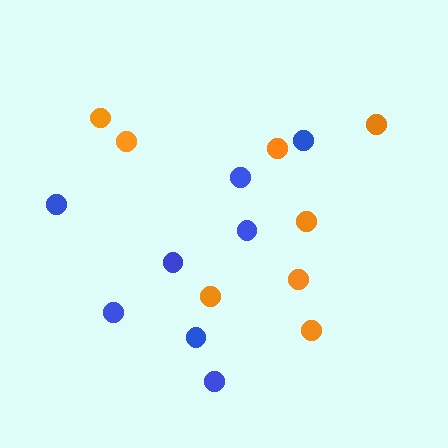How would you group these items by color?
There are 2 groups: one group of blue circles (8) and one group of orange circles (8).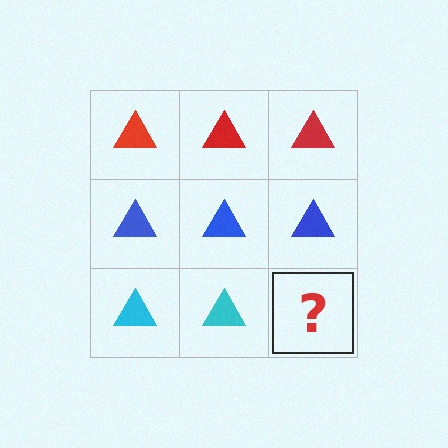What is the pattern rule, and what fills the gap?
The rule is that each row has a consistent color. The gap should be filled with a cyan triangle.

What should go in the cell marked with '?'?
The missing cell should contain a cyan triangle.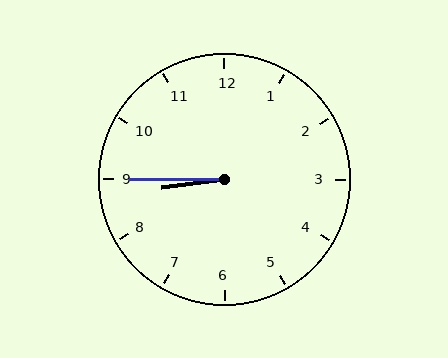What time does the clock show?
8:45.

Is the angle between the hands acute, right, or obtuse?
It is acute.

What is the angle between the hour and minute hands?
Approximately 8 degrees.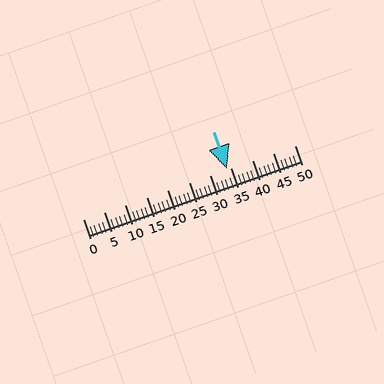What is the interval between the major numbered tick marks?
The major tick marks are spaced 5 units apart.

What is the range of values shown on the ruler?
The ruler shows values from 0 to 50.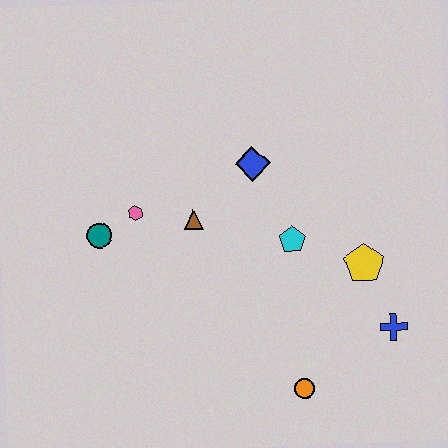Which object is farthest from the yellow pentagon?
The teal circle is farthest from the yellow pentagon.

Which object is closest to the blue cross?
The yellow pentagon is closest to the blue cross.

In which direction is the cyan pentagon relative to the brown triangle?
The cyan pentagon is to the right of the brown triangle.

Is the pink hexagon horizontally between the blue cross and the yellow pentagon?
No